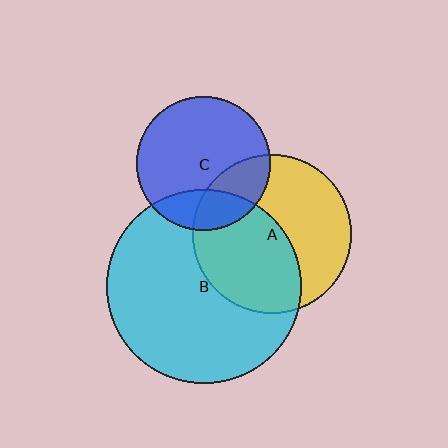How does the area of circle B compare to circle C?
Approximately 2.1 times.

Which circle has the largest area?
Circle B (cyan).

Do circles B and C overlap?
Yes.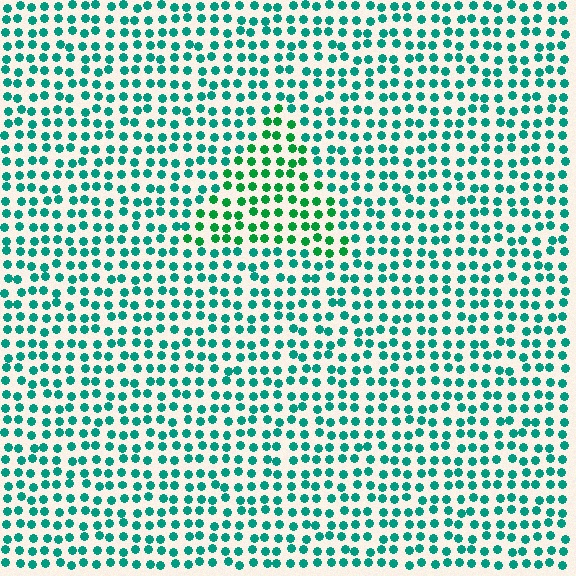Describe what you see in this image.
The image is filled with small teal elements in a uniform arrangement. A triangle-shaped region is visible where the elements are tinted to a slightly different hue, forming a subtle color boundary.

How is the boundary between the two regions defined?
The boundary is defined purely by a slight shift in hue (about 30 degrees). Spacing, size, and orientation are identical on both sides.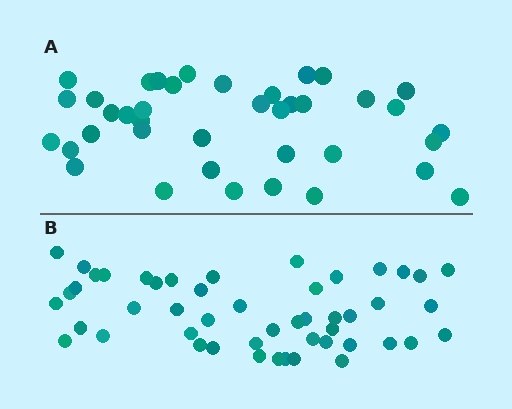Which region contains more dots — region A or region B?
Region B (the bottom region) has more dots.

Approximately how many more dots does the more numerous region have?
Region B has roughly 10 or so more dots than region A.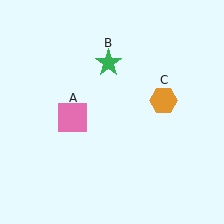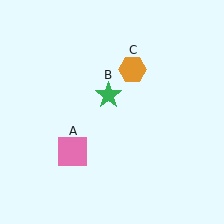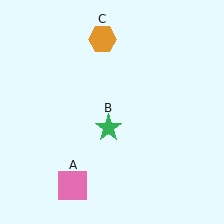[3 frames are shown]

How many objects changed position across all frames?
3 objects changed position: pink square (object A), green star (object B), orange hexagon (object C).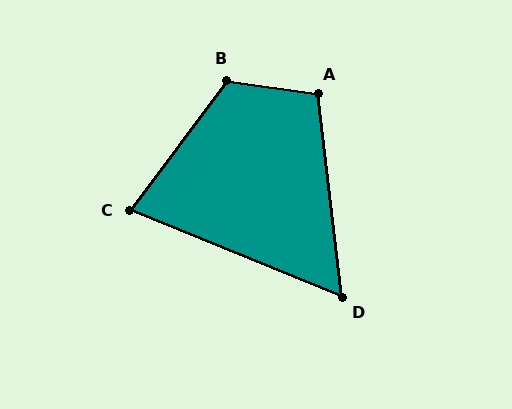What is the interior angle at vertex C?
Approximately 75 degrees (acute).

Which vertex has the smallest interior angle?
D, at approximately 61 degrees.